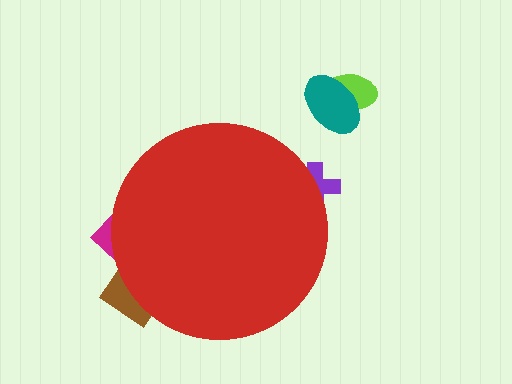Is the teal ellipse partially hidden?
No, the teal ellipse is fully visible.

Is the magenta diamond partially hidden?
Yes, the magenta diamond is partially hidden behind the red circle.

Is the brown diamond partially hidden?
Yes, the brown diamond is partially hidden behind the red circle.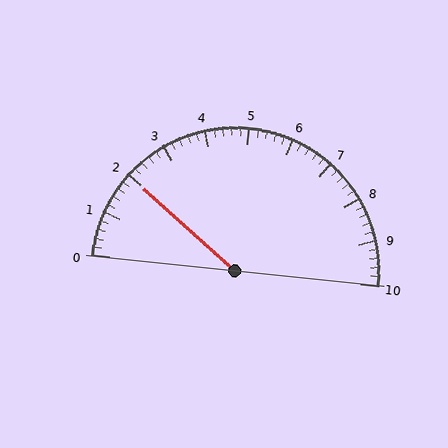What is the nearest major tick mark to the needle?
The nearest major tick mark is 2.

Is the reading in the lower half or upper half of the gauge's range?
The reading is in the lower half of the range (0 to 10).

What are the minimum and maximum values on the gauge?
The gauge ranges from 0 to 10.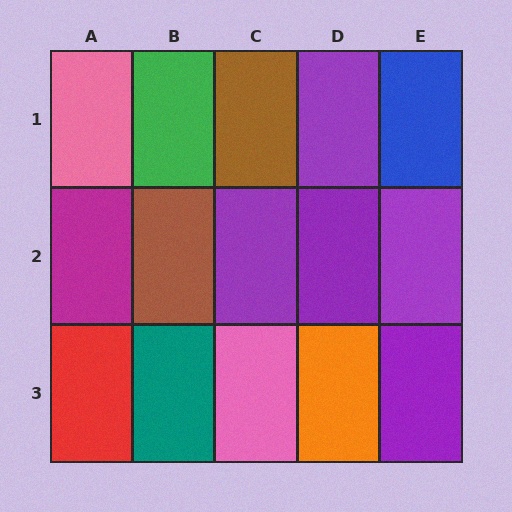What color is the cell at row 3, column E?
Purple.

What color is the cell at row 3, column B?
Teal.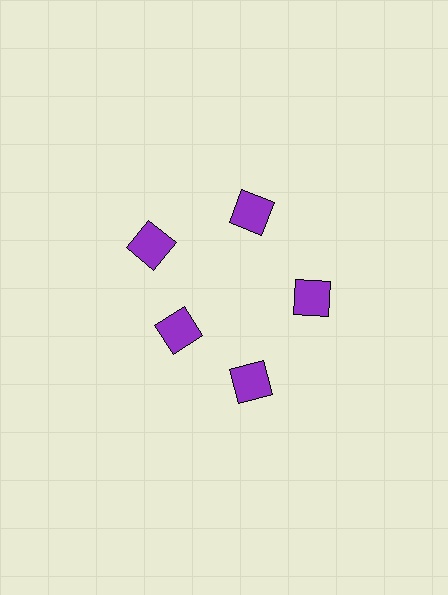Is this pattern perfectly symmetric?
No. The 5 purple squares are arranged in a ring, but one element near the 8 o'clock position is pulled inward toward the center, breaking the 5-fold rotational symmetry.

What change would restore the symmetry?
The symmetry would be restored by moving it outward, back onto the ring so that all 5 squares sit at equal angles and equal distance from the center.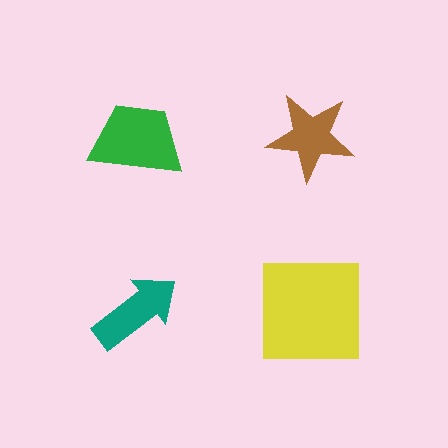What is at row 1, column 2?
A brown star.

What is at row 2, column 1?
A teal arrow.